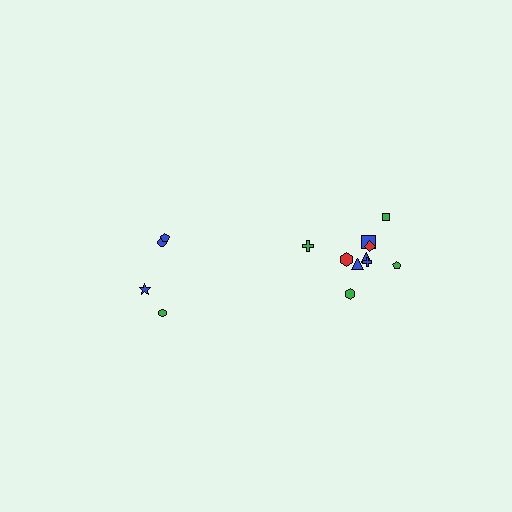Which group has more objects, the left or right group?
The right group.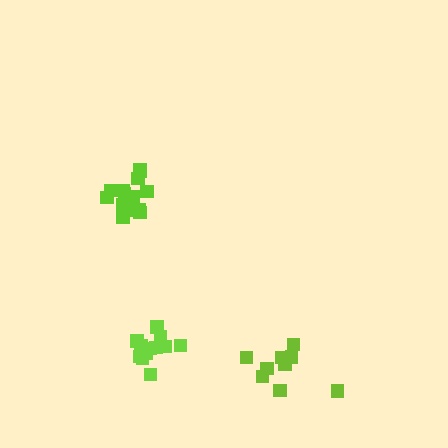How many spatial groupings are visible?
There are 3 spatial groupings.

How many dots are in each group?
Group 1: 12 dots, Group 2: 9 dots, Group 3: 15 dots (36 total).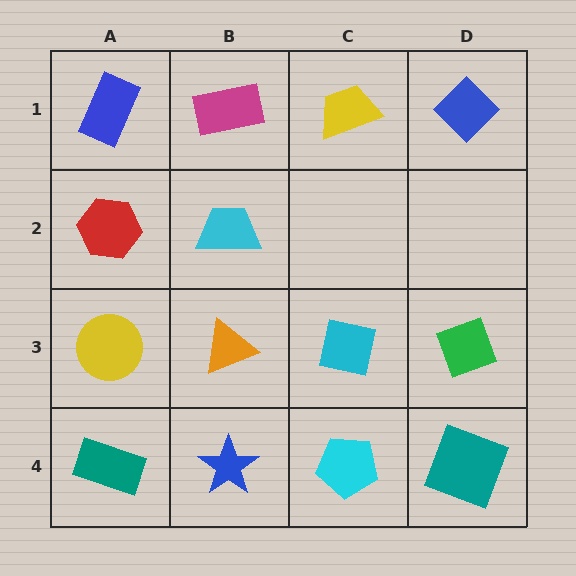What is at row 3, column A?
A yellow circle.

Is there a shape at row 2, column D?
No, that cell is empty.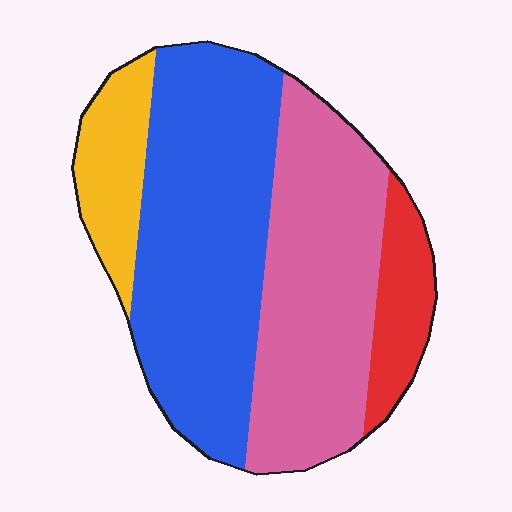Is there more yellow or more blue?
Blue.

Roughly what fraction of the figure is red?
Red covers about 10% of the figure.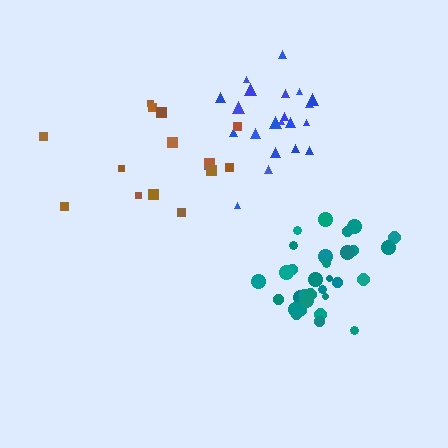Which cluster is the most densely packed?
Teal.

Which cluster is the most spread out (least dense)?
Brown.